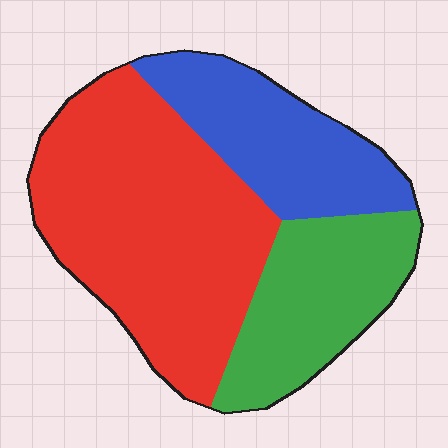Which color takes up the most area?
Red, at roughly 50%.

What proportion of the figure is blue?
Blue covers about 25% of the figure.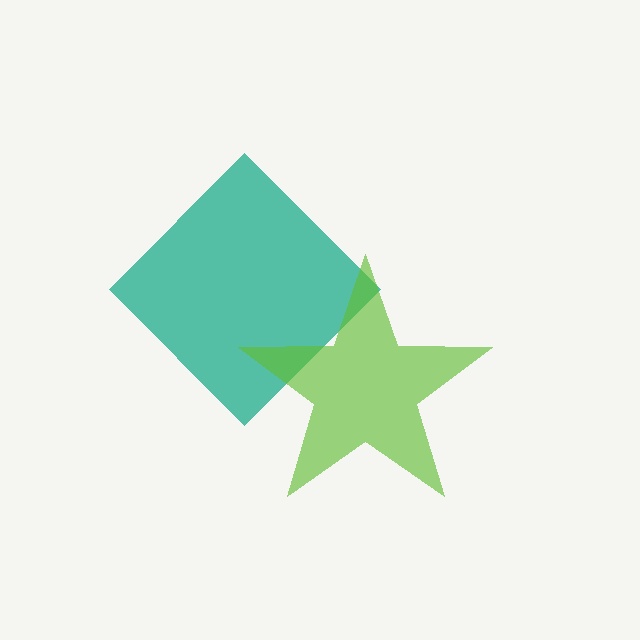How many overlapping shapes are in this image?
There are 2 overlapping shapes in the image.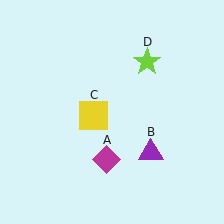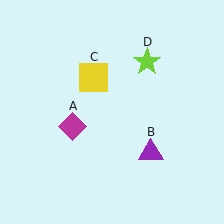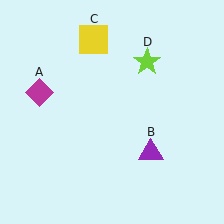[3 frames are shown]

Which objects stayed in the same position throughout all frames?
Purple triangle (object B) and lime star (object D) remained stationary.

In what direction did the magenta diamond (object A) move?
The magenta diamond (object A) moved up and to the left.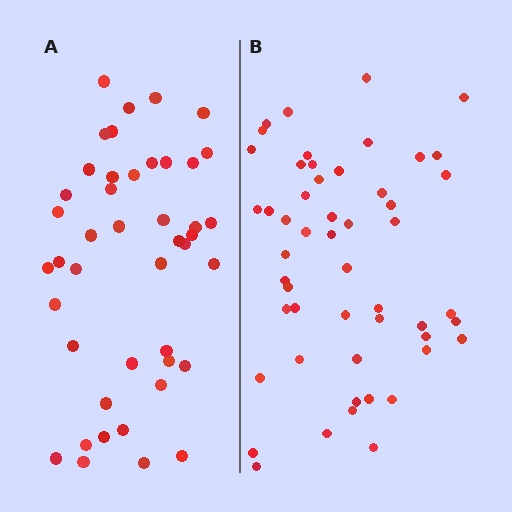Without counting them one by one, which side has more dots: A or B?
Region B (the right region) has more dots.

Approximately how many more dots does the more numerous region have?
Region B has roughly 8 or so more dots than region A.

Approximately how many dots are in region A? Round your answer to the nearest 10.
About 40 dots. (The exact count is 44, which rounds to 40.)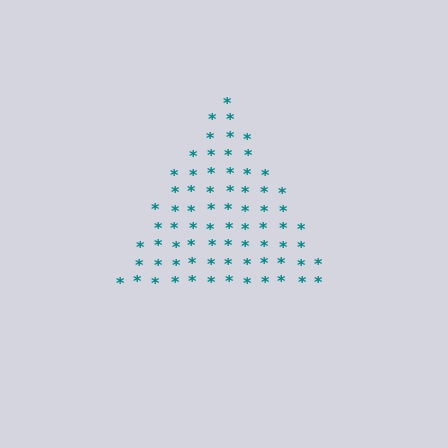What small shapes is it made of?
It is made of small asterisks.